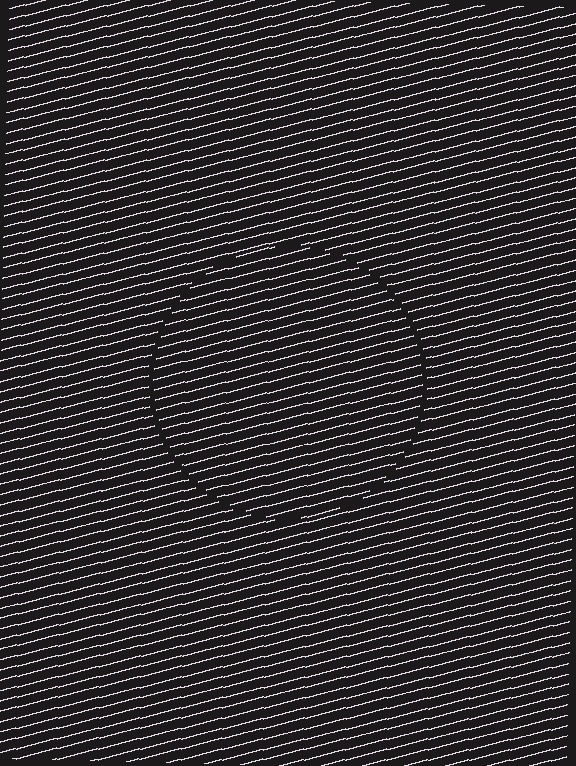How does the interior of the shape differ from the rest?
The interior of the shape contains the same grating, shifted by half a period — the contour is defined by the phase discontinuity where line-ends from the inner and outer gratings abut.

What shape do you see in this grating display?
An illusory circle. The interior of the shape contains the same grating, shifted by half a period — the contour is defined by the phase discontinuity where line-ends from the inner and outer gratings abut.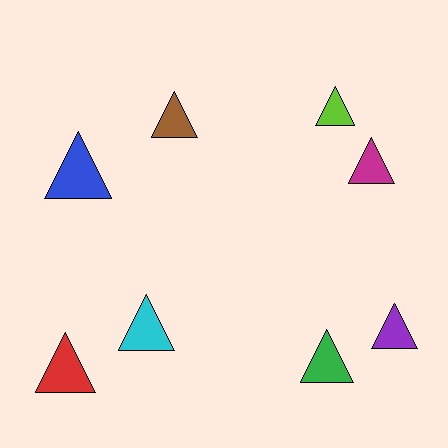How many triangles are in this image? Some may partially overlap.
There are 8 triangles.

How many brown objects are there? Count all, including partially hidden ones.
There is 1 brown object.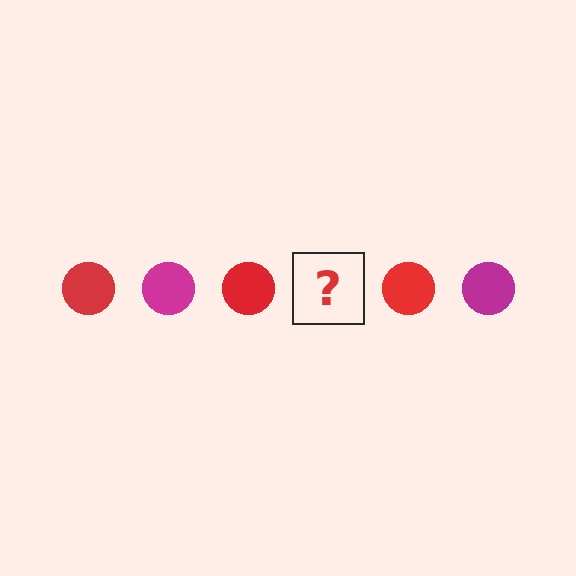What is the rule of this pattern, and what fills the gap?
The rule is that the pattern cycles through red, magenta circles. The gap should be filled with a magenta circle.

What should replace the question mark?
The question mark should be replaced with a magenta circle.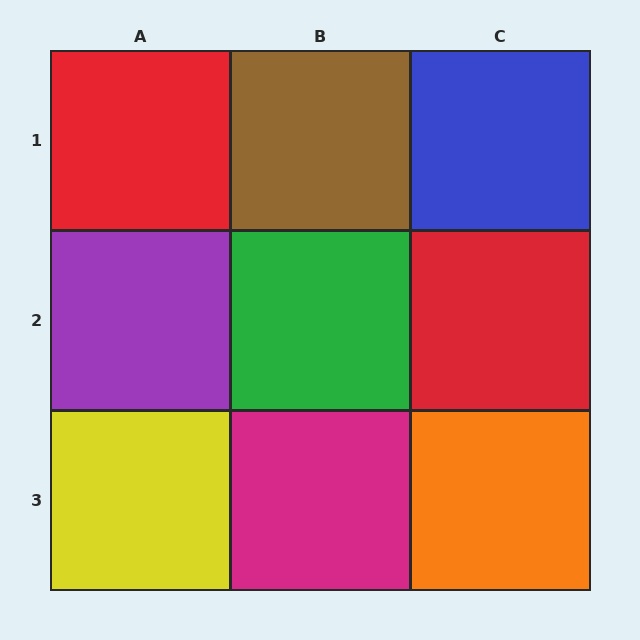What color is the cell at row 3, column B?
Magenta.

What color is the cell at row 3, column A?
Yellow.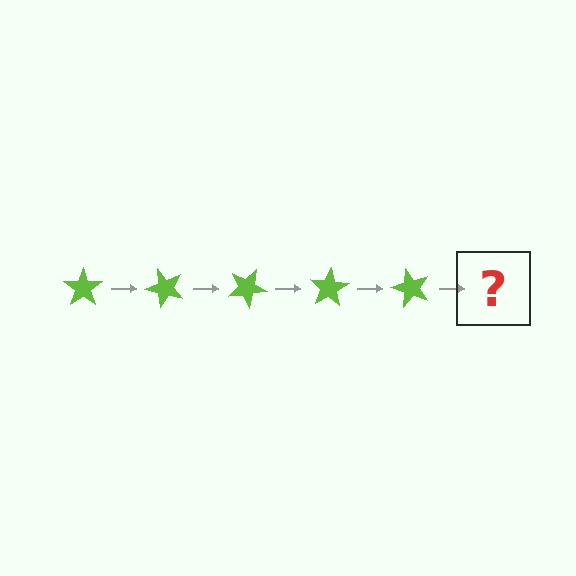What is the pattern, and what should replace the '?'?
The pattern is that the star rotates 50 degrees each step. The '?' should be a lime star rotated 250 degrees.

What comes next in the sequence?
The next element should be a lime star rotated 250 degrees.